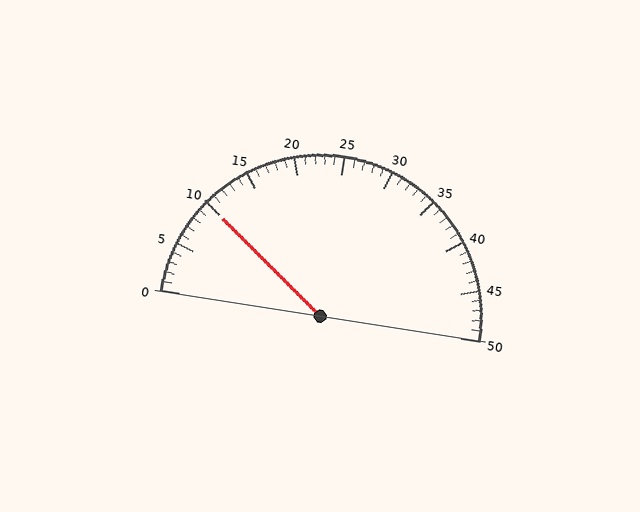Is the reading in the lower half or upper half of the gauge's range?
The reading is in the lower half of the range (0 to 50).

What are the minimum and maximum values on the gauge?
The gauge ranges from 0 to 50.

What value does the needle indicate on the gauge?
The needle indicates approximately 10.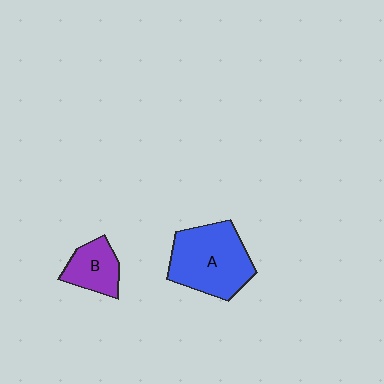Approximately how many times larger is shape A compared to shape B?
Approximately 2.1 times.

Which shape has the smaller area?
Shape B (purple).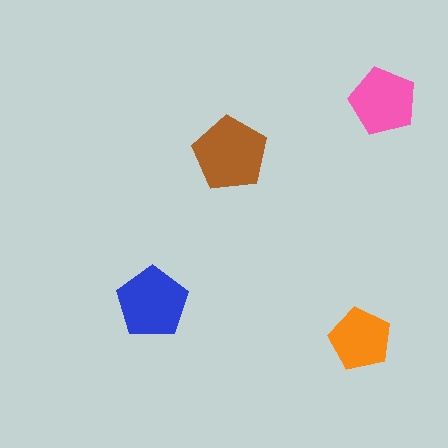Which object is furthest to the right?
The pink pentagon is rightmost.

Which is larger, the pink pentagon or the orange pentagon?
The pink one.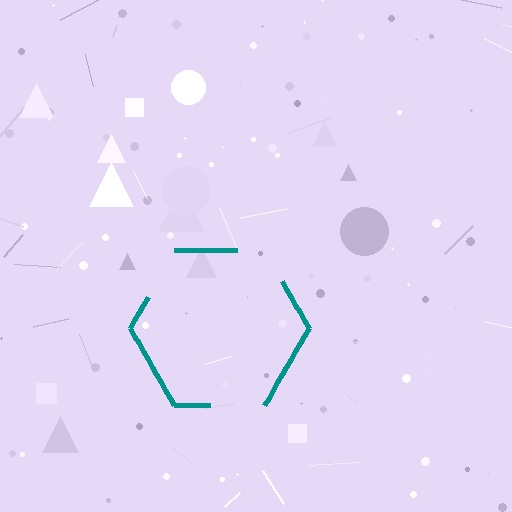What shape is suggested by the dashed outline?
The dashed outline suggests a hexagon.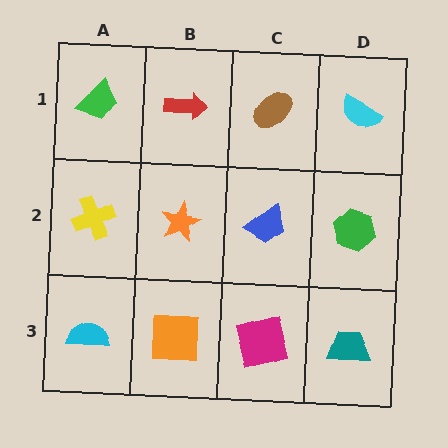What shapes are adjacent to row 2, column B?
A red arrow (row 1, column B), an orange square (row 3, column B), a yellow cross (row 2, column A), a blue trapezoid (row 2, column C).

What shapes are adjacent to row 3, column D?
A green hexagon (row 2, column D), a magenta square (row 3, column C).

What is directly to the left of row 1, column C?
A red arrow.